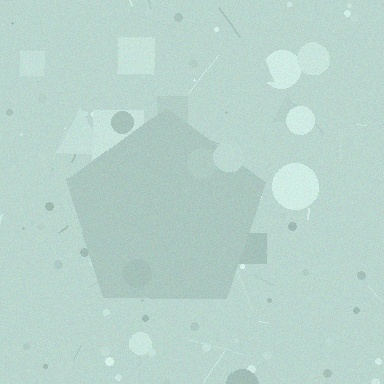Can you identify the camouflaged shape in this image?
The camouflaged shape is a pentagon.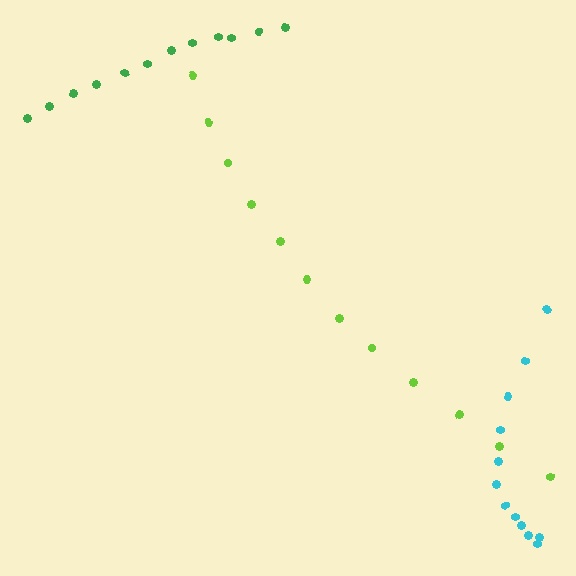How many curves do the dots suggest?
There are 3 distinct paths.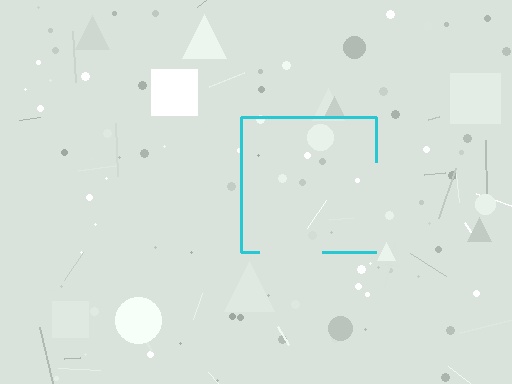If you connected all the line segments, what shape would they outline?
They would outline a square.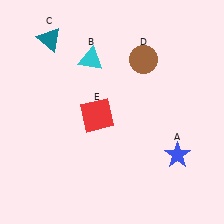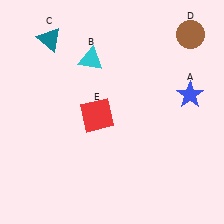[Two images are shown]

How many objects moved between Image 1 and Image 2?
2 objects moved between the two images.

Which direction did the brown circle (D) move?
The brown circle (D) moved right.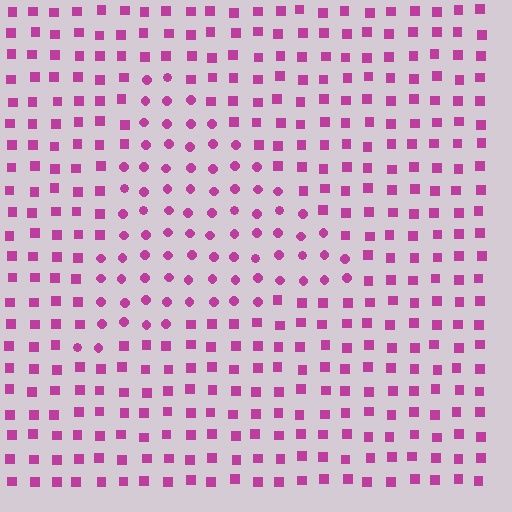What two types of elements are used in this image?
The image uses circles inside the triangle region and squares outside it.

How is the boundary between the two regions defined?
The boundary is defined by a change in element shape: circles inside vs. squares outside. All elements share the same color and spacing.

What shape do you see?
I see a triangle.